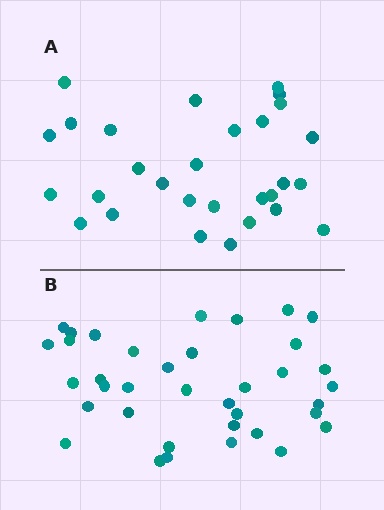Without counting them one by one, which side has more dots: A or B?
Region B (the bottom region) has more dots.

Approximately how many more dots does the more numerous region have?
Region B has roughly 8 or so more dots than region A.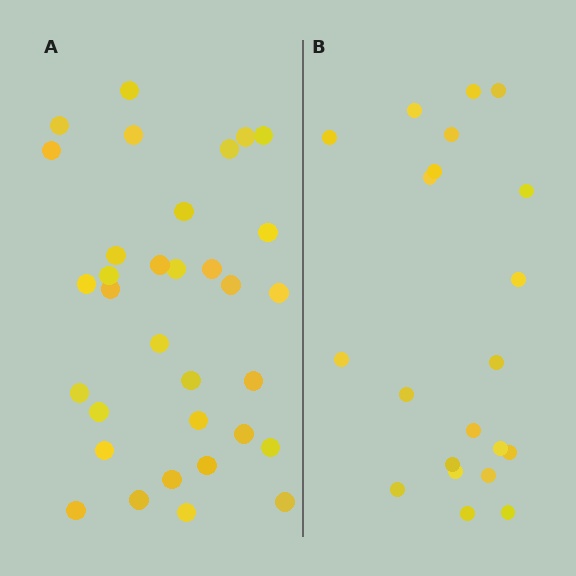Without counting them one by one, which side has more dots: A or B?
Region A (the left region) has more dots.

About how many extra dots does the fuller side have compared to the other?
Region A has roughly 12 or so more dots than region B.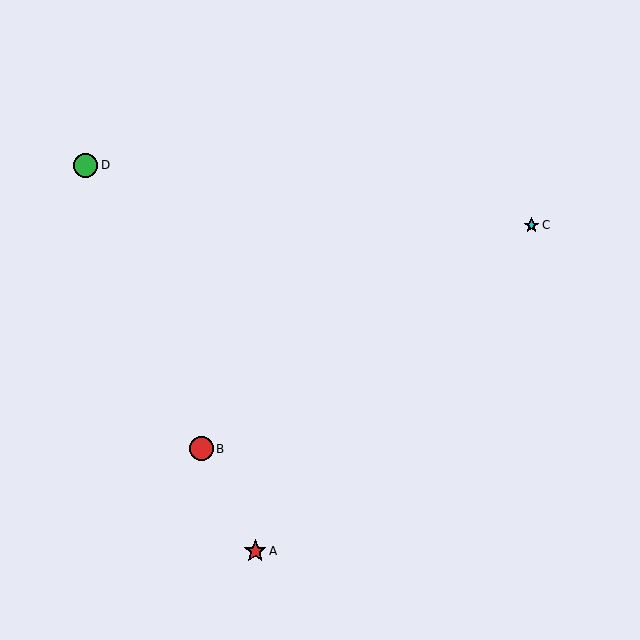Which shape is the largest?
The red circle (labeled B) is the largest.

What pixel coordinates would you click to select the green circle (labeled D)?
Click at (86, 165) to select the green circle D.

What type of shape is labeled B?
Shape B is a red circle.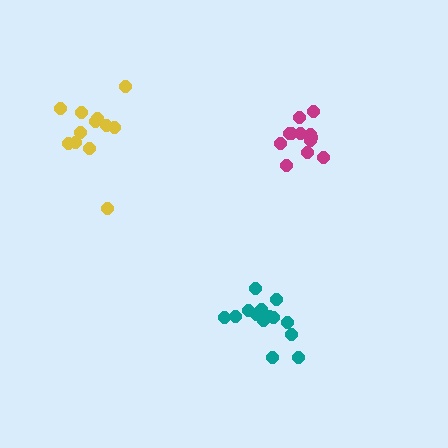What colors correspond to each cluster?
The clusters are colored: magenta, teal, yellow.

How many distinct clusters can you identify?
There are 3 distinct clusters.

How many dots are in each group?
Group 1: 12 dots, Group 2: 15 dots, Group 3: 12 dots (39 total).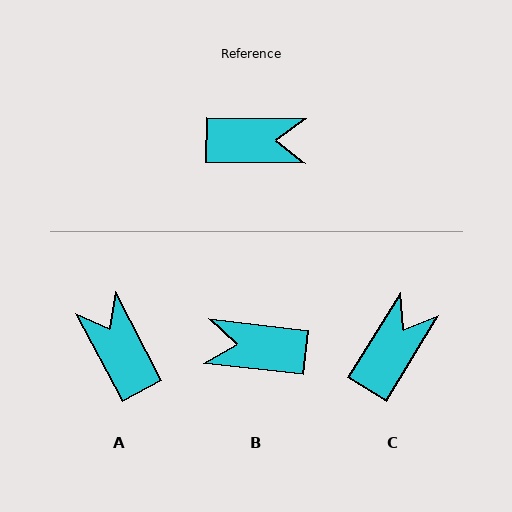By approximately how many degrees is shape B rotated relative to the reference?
Approximately 174 degrees counter-clockwise.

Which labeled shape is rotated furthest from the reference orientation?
B, about 174 degrees away.